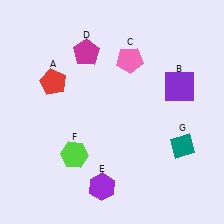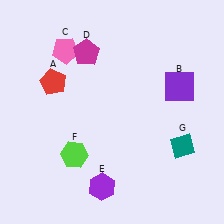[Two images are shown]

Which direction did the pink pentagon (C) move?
The pink pentagon (C) moved left.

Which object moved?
The pink pentagon (C) moved left.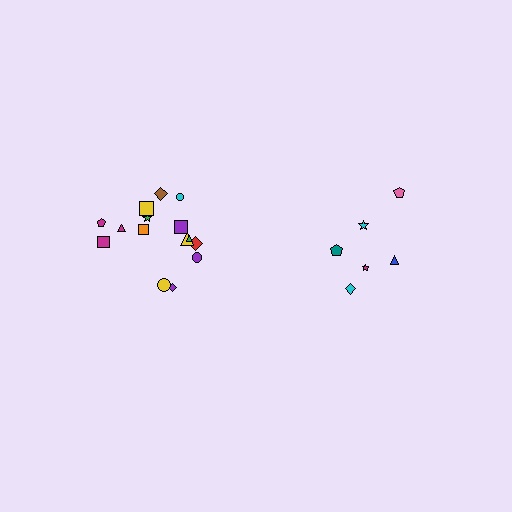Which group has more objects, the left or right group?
The left group.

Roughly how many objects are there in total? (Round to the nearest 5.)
Roughly 20 objects in total.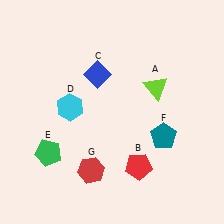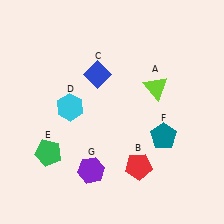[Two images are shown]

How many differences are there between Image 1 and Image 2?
There is 1 difference between the two images.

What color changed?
The hexagon (G) changed from red in Image 1 to purple in Image 2.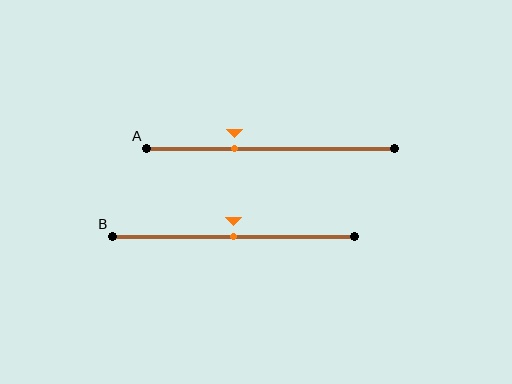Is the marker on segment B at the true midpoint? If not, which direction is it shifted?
Yes, the marker on segment B is at the true midpoint.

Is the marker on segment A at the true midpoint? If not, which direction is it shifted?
No, the marker on segment A is shifted to the left by about 14% of the segment length.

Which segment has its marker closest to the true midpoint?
Segment B has its marker closest to the true midpoint.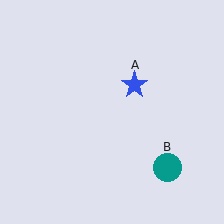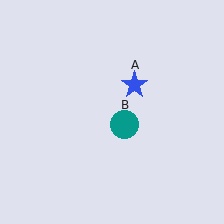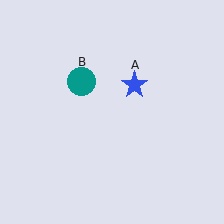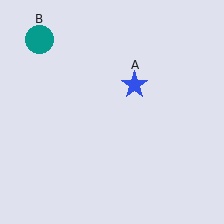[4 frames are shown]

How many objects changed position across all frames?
1 object changed position: teal circle (object B).